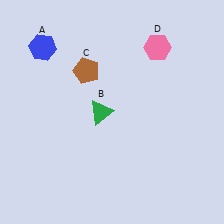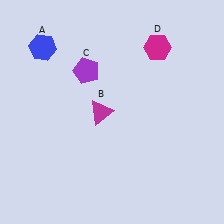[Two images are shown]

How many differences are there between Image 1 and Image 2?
There are 3 differences between the two images.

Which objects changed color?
B changed from green to magenta. C changed from brown to purple. D changed from pink to magenta.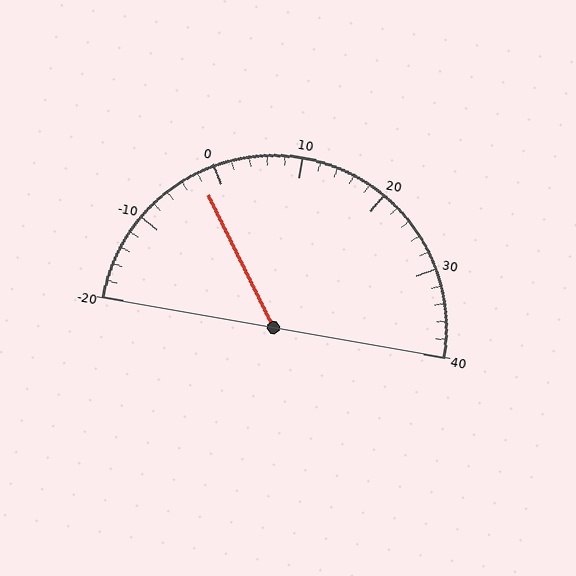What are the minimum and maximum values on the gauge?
The gauge ranges from -20 to 40.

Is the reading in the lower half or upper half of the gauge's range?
The reading is in the lower half of the range (-20 to 40).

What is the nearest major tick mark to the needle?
The nearest major tick mark is 0.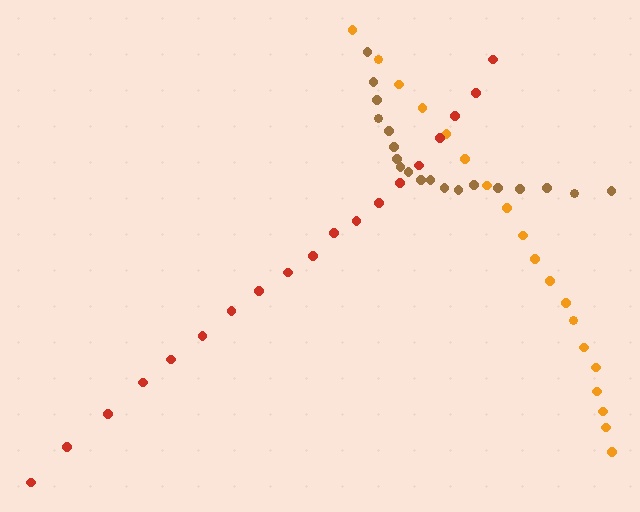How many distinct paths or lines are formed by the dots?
There are 3 distinct paths.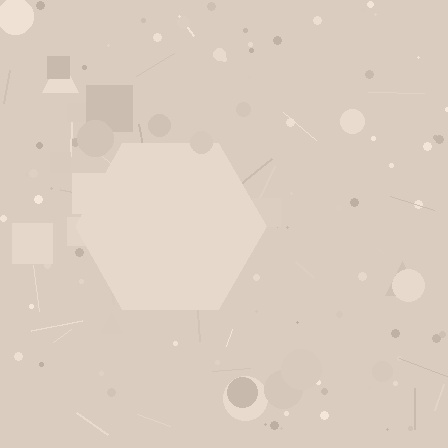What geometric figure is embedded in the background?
A hexagon is embedded in the background.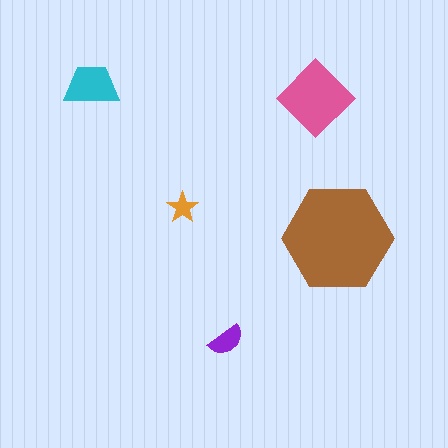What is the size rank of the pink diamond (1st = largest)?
2nd.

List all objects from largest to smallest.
The brown hexagon, the pink diamond, the cyan trapezoid, the purple semicircle, the orange star.